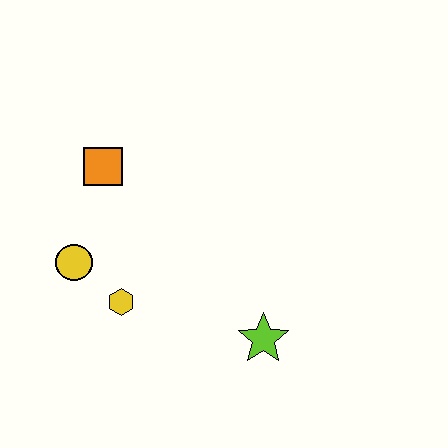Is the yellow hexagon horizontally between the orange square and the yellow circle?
No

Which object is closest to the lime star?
The yellow hexagon is closest to the lime star.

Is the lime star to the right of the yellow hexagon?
Yes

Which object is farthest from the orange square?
The lime star is farthest from the orange square.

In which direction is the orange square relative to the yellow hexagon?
The orange square is above the yellow hexagon.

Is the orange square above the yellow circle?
Yes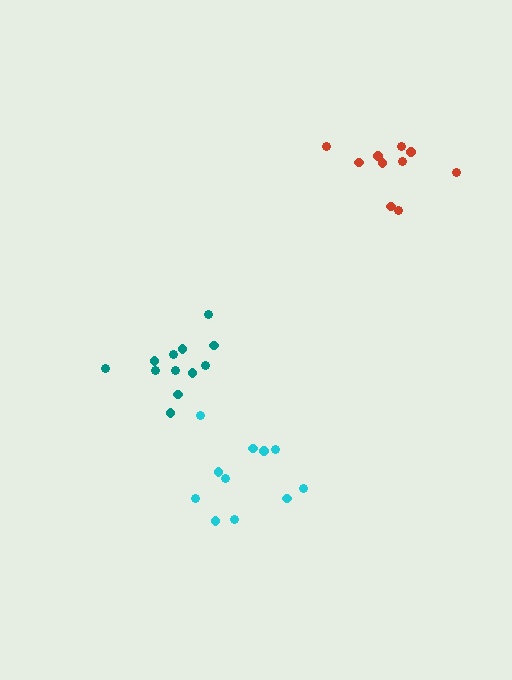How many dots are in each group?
Group 1: 11 dots, Group 2: 12 dots, Group 3: 10 dots (33 total).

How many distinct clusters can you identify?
There are 3 distinct clusters.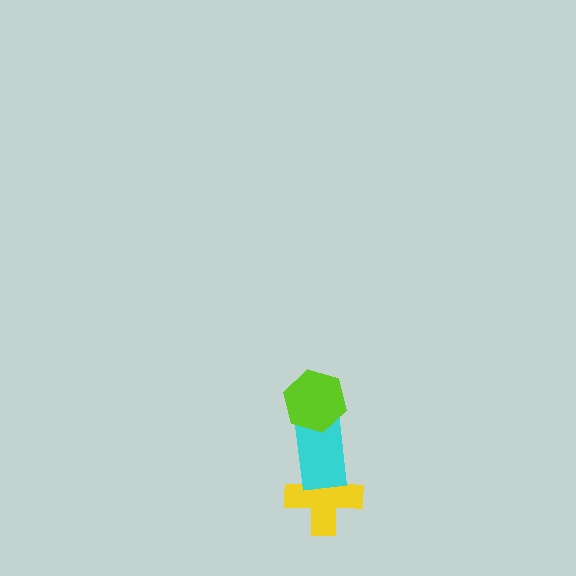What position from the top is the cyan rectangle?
The cyan rectangle is 2nd from the top.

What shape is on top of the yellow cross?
The cyan rectangle is on top of the yellow cross.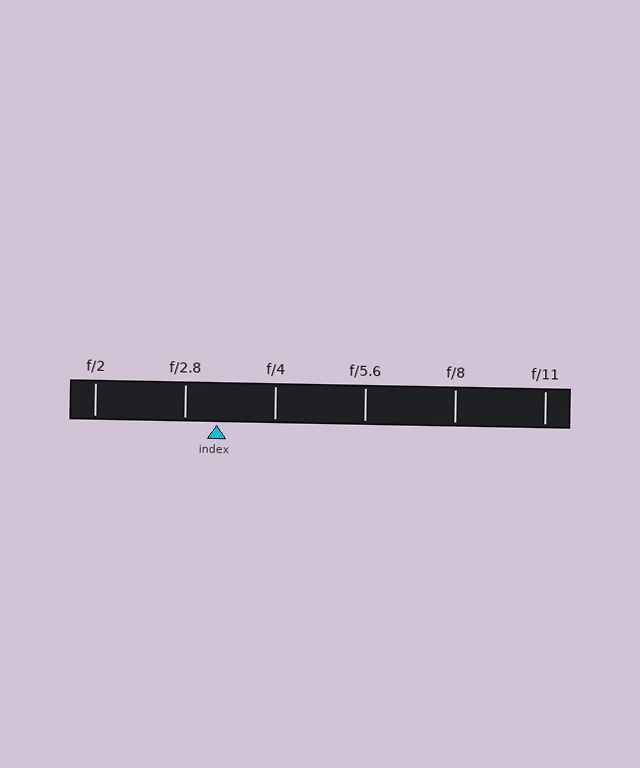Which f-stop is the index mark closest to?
The index mark is closest to f/2.8.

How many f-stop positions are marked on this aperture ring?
There are 6 f-stop positions marked.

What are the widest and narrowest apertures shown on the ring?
The widest aperture shown is f/2 and the narrowest is f/11.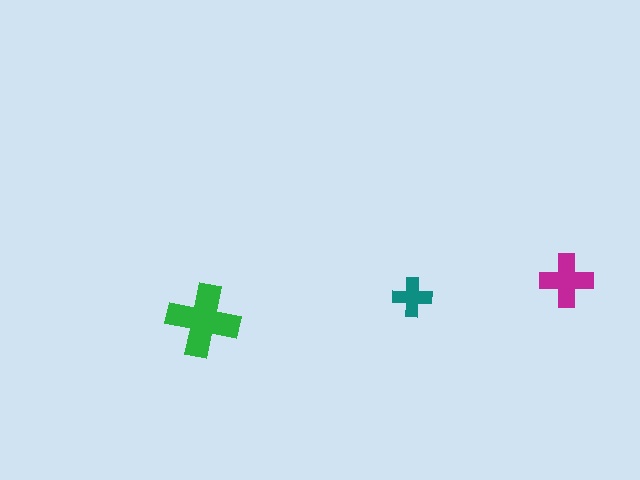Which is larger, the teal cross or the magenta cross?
The magenta one.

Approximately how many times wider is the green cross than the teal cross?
About 2 times wider.